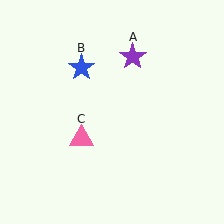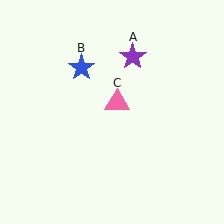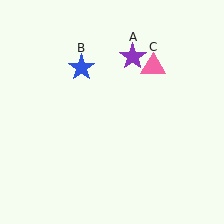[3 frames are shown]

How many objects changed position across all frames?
1 object changed position: pink triangle (object C).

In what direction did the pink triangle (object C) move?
The pink triangle (object C) moved up and to the right.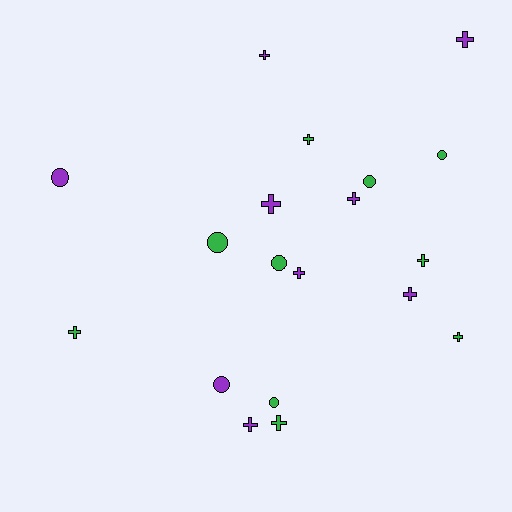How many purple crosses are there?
There are 7 purple crosses.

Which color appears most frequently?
Green, with 10 objects.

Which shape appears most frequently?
Cross, with 12 objects.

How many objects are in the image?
There are 19 objects.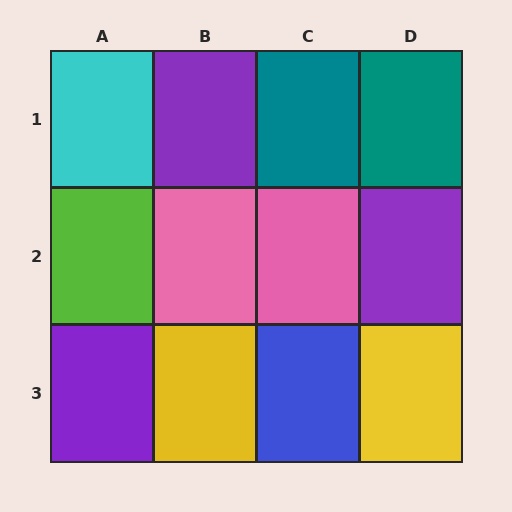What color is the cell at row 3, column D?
Yellow.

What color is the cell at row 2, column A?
Lime.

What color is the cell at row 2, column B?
Pink.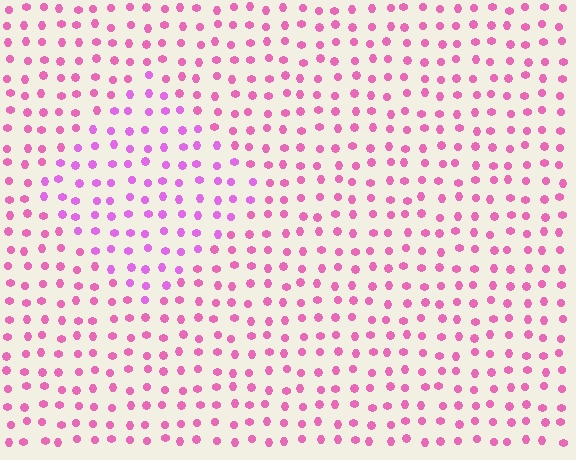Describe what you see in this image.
The image is filled with small pink elements in a uniform arrangement. A diamond-shaped region is visible where the elements are tinted to a slightly different hue, forming a subtle color boundary.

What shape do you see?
I see a diamond.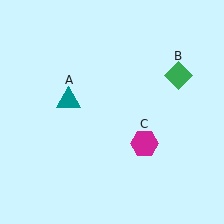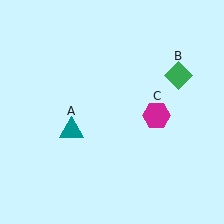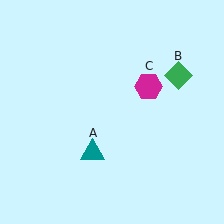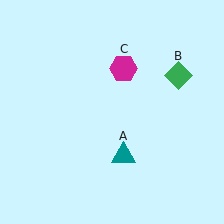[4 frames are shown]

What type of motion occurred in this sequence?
The teal triangle (object A), magenta hexagon (object C) rotated counterclockwise around the center of the scene.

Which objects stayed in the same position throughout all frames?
Green diamond (object B) remained stationary.